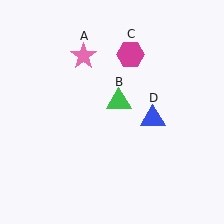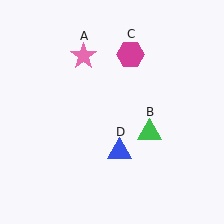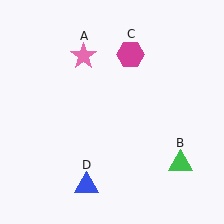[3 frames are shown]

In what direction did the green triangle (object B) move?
The green triangle (object B) moved down and to the right.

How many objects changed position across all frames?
2 objects changed position: green triangle (object B), blue triangle (object D).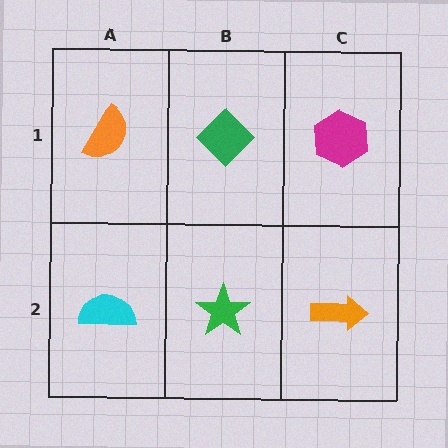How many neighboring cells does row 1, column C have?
2.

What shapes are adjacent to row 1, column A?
A cyan semicircle (row 2, column A), a green diamond (row 1, column B).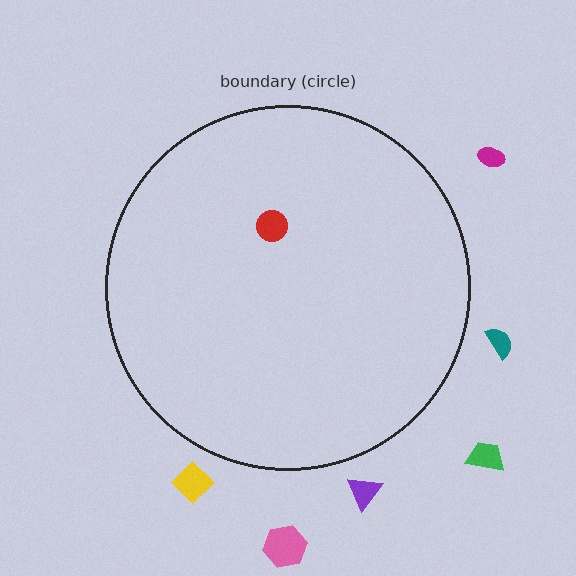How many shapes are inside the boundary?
1 inside, 6 outside.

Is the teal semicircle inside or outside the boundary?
Outside.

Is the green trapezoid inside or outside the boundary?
Outside.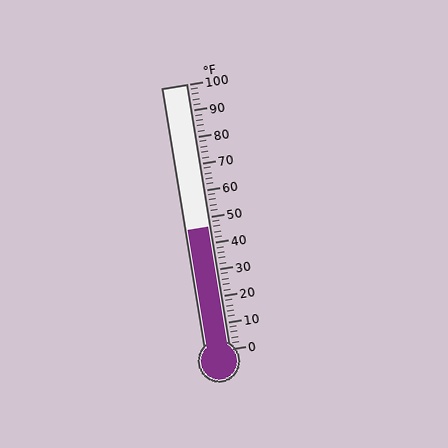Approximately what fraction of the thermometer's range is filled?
The thermometer is filled to approximately 45% of its range.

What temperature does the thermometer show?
The thermometer shows approximately 46°F.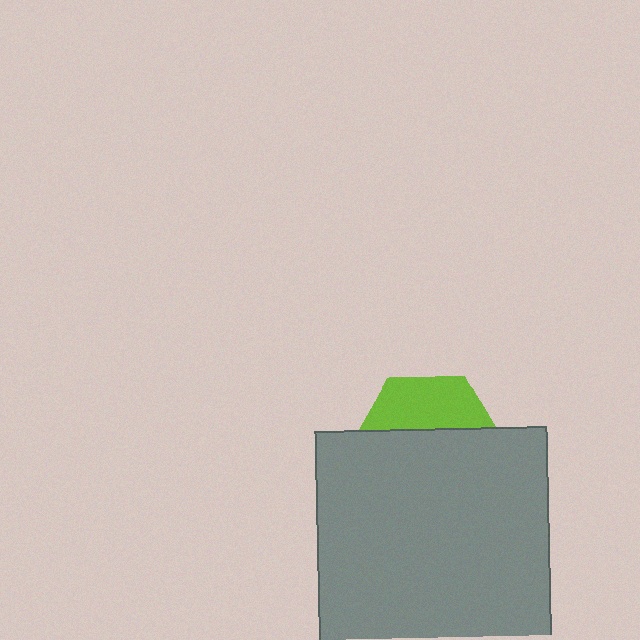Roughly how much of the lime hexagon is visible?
A small part of it is visible (roughly 36%).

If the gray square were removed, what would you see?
You would see the complete lime hexagon.